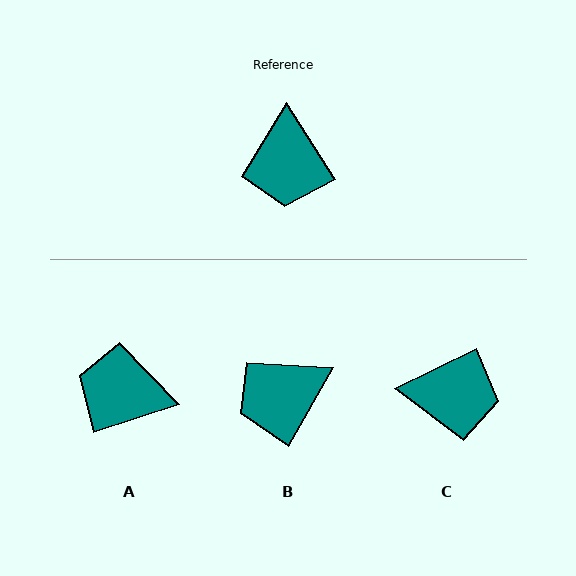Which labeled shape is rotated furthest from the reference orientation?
A, about 105 degrees away.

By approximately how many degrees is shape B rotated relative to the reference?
Approximately 62 degrees clockwise.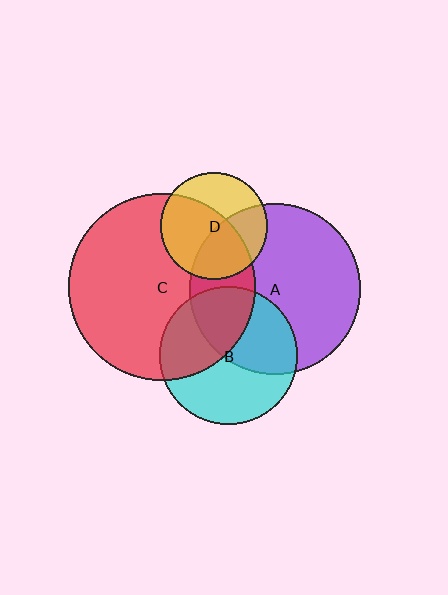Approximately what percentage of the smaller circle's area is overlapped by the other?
Approximately 40%.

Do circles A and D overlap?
Yes.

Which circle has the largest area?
Circle C (red).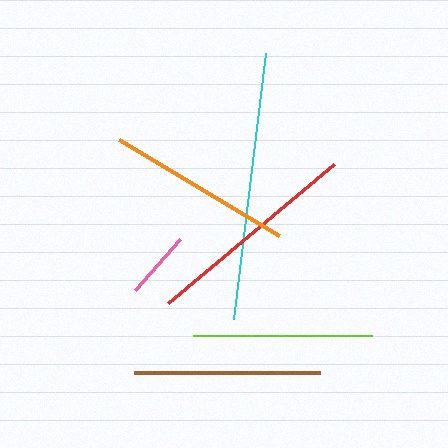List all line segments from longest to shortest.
From longest to shortest: cyan, red, brown, orange, lime, pink.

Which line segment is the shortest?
The pink line is the shortest at approximately 68 pixels.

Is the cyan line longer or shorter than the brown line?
The cyan line is longer than the brown line.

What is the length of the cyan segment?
The cyan segment is approximately 268 pixels long.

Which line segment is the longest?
The cyan line is the longest at approximately 268 pixels.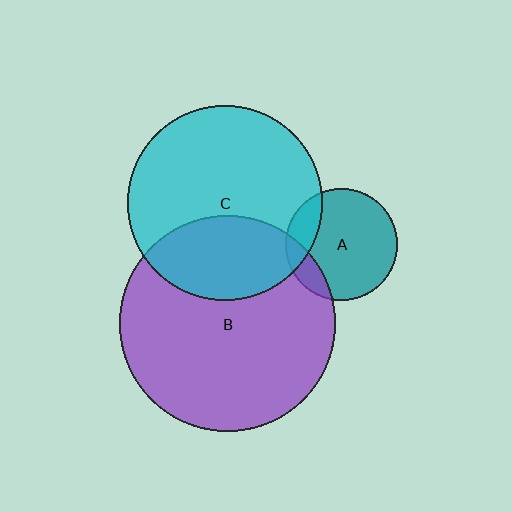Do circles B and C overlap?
Yes.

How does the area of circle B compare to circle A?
Approximately 3.7 times.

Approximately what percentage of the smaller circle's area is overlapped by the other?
Approximately 35%.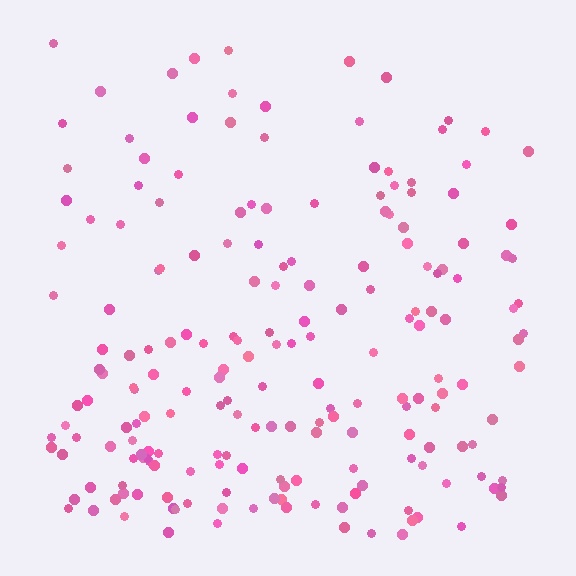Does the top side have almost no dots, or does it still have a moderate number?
Still a moderate number, just noticeably fewer than the bottom.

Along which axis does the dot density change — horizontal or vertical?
Vertical.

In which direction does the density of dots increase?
From top to bottom, with the bottom side densest.